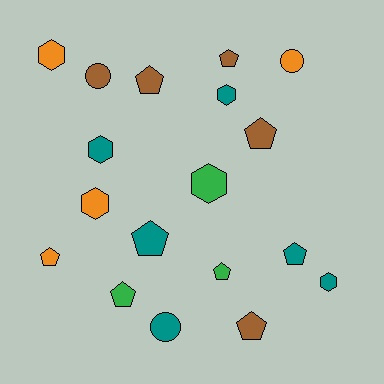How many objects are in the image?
There are 18 objects.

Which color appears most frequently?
Teal, with 6 objects.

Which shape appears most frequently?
Pentagon, with 9 objects.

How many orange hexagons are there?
There are 2 orange hexagons.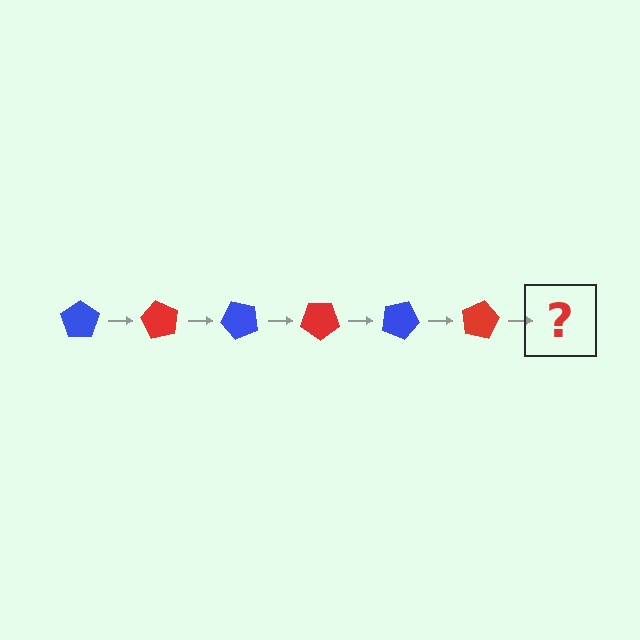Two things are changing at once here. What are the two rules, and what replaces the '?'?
The two rules are that it rotates 60 degrees each step and the color cycles through blue and red. The '?' should be a blue pentagon, rotated 360 degrees from the start.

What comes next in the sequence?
The next element should be a blue pentagon, rotated 360 degrees from the start.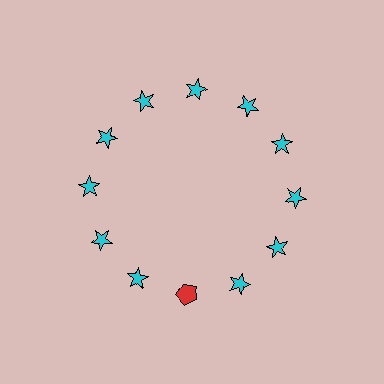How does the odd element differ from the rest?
It differs in both color (red instead of cyan) and shape (pentagon instead of star).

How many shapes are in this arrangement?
There are 12 shapes arranged in a ring pattern.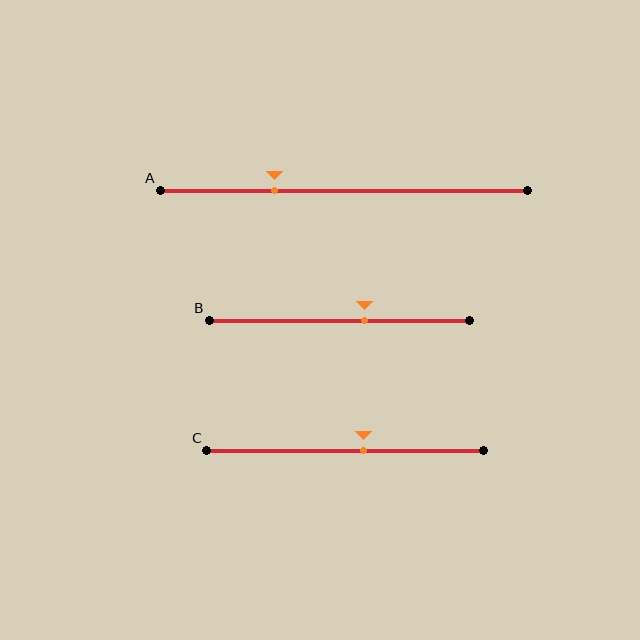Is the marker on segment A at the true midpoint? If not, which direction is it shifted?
No, the marker on segment A is shifted to the left by about 19% of the segment length.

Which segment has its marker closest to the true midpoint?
Segment C has its marker closest to the true midpoint.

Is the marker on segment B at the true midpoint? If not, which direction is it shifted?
No, the marker on segment B is shifted to the right by about 10% of the segment length.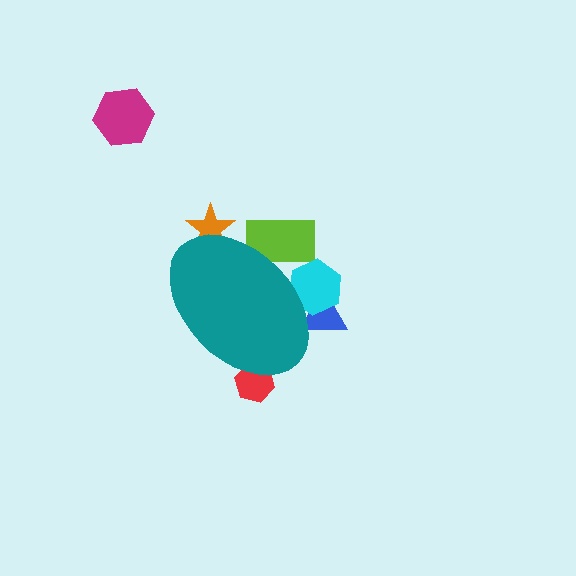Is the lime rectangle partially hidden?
Yes, the lime rectangle is partially hidden behind the teal ellipse.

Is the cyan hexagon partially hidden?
Yes, the cyan hexagon is partially hidden behind the teal ellipse.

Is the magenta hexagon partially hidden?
No, the magenta hexagon is fully visible.